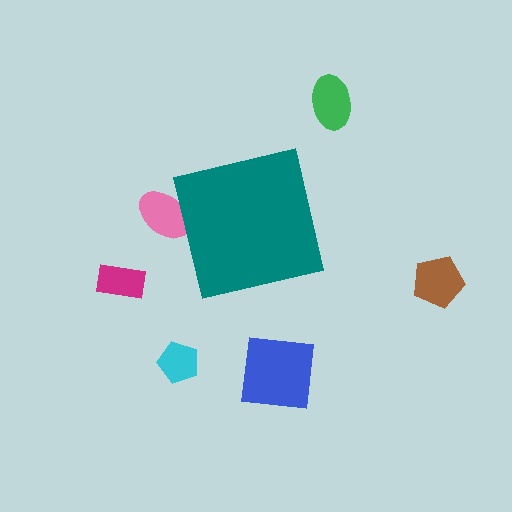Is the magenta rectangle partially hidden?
No, the magenta rectangle is fully visible.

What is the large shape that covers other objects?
A teal square.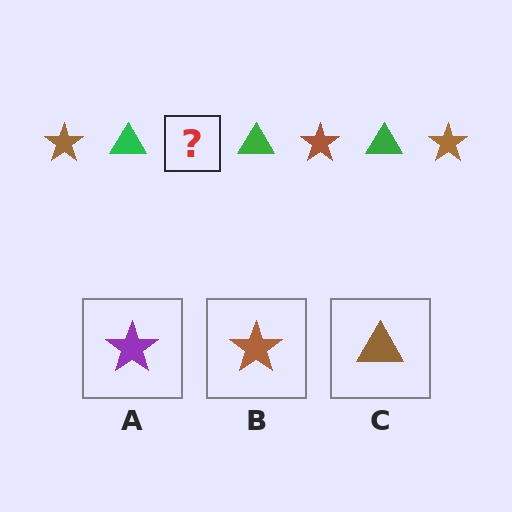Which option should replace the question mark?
Option B.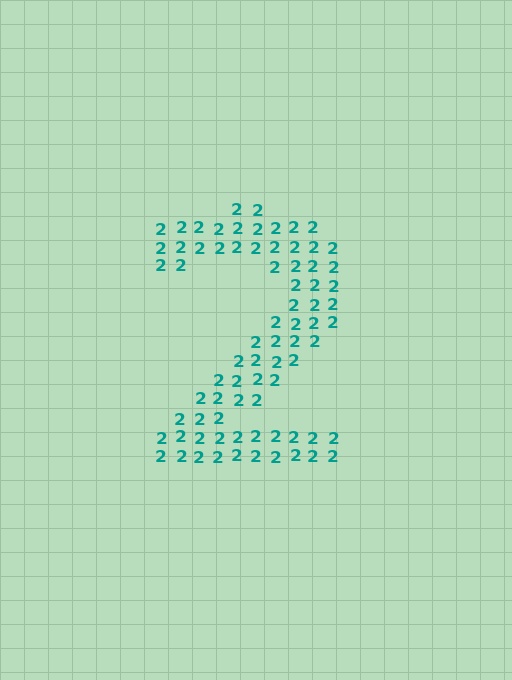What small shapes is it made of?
It is made of small digit 2's.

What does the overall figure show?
The overall figure shows the digit 2.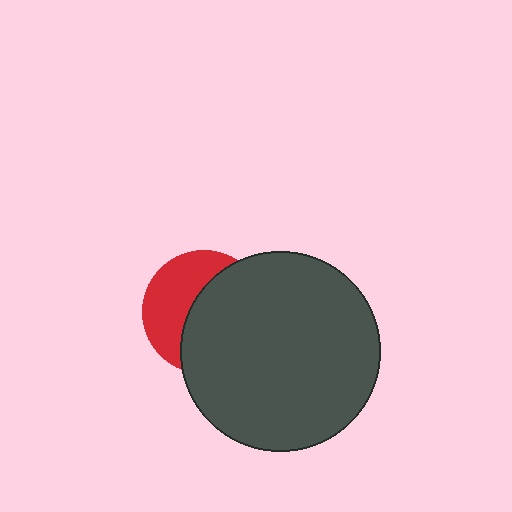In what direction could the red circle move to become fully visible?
The red circle could move left. That would shift it out from behind the dark gray circle entirely.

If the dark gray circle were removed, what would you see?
You would see the complete red circle.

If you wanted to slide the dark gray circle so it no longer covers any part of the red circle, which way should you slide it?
Slide it right — that is the most direct way to separate the two shapes.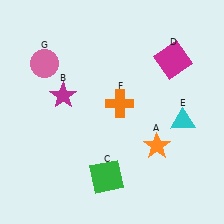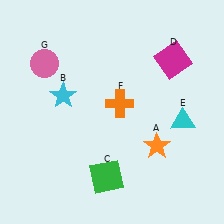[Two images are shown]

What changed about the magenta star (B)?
In Image 1, B is magenta. In Image 2, it changed to cyan.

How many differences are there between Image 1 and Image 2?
There is 1 difference between the two images.